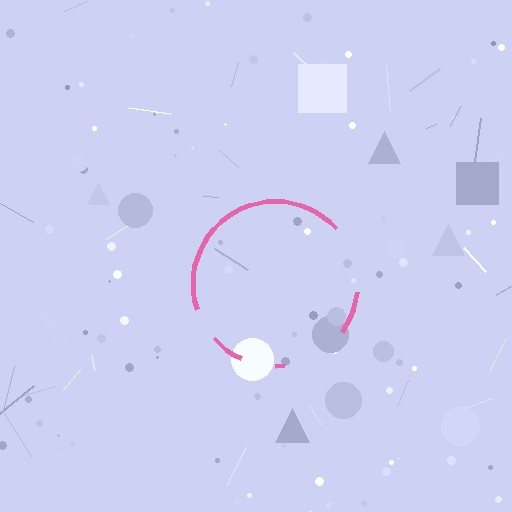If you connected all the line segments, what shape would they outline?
They would outline a circle.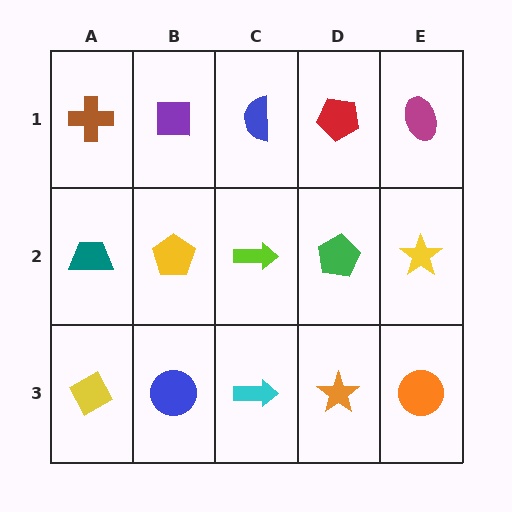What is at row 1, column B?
A purple square.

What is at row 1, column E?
A magenta ellipse.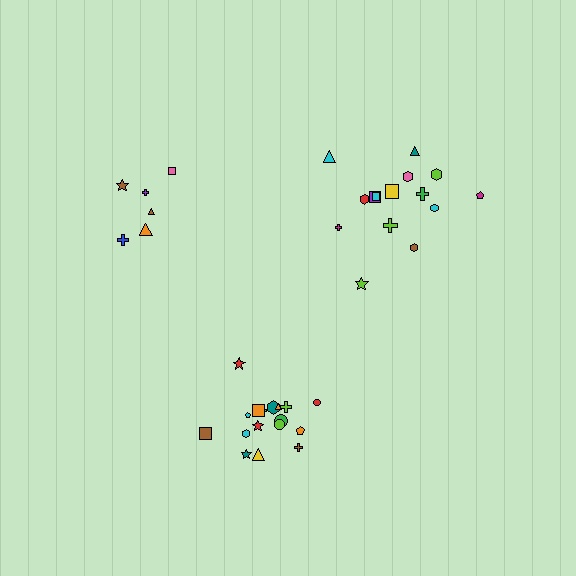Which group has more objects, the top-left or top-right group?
The top-right group.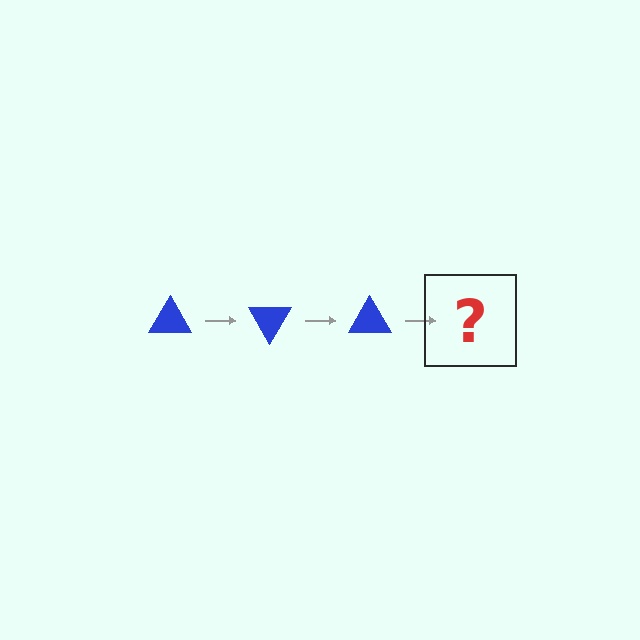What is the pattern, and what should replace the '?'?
The pattern is that the triangle rotates 60 degrees each step. The '?' should be a blue triangle rotated 180 degrees.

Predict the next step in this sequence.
The next step is a blue triangle rotated 180 degrees.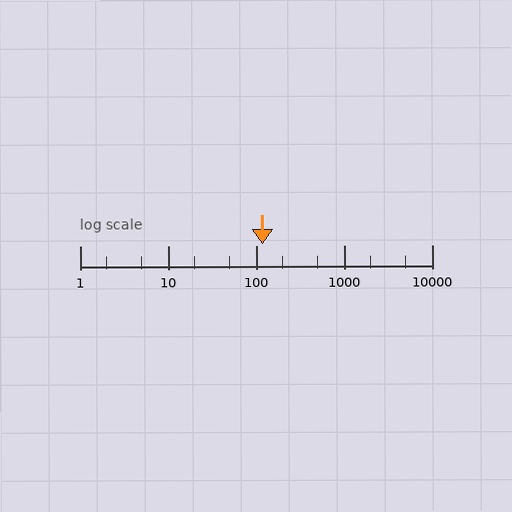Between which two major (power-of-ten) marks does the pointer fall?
The pointer is between 100 and 1000.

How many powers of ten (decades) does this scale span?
The scale spans 4 decades, from 1 to 10000.